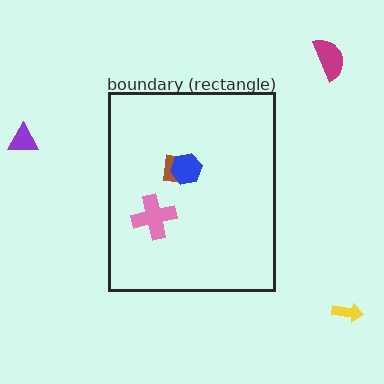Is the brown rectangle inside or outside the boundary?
Inside.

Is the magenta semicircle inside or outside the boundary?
Outside.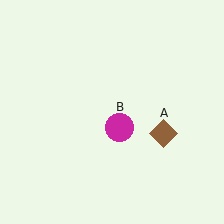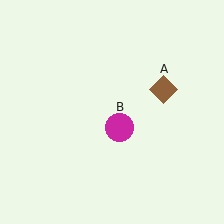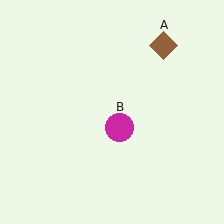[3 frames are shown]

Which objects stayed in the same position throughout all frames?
Magenta circle (object B) remained stationary.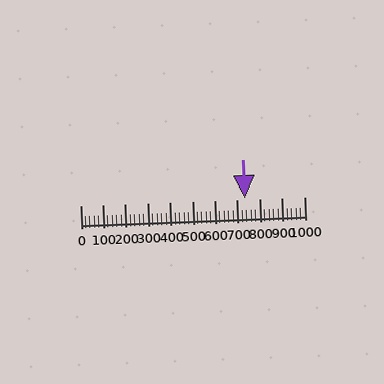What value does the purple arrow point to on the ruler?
The purple arrow points to approximately 733.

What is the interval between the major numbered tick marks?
The major tick marks are spaced 100 units apart.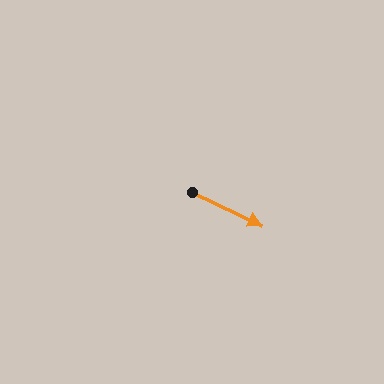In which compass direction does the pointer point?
Southeast.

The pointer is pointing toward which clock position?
Roughly 4 o'clock.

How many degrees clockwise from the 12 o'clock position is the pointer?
Approximately 116 degrees.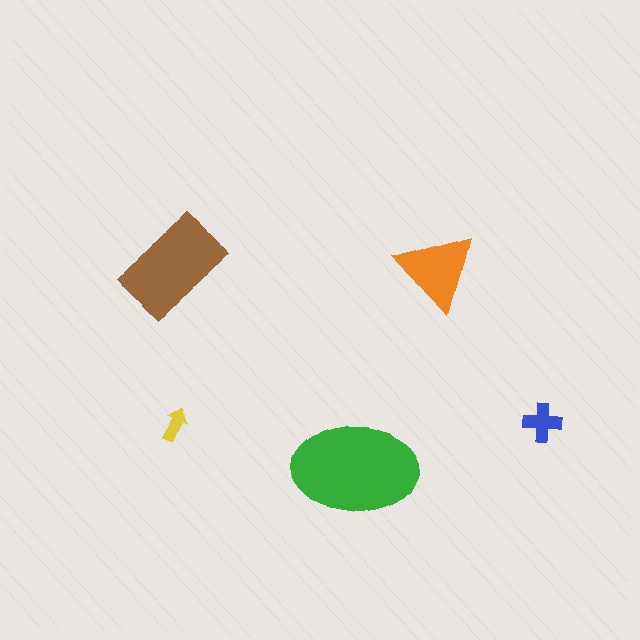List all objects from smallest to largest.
The yellow arrow, the blue cross, the orange triangle, the brown rectangle, the green ellipse.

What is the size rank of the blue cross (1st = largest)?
4th.